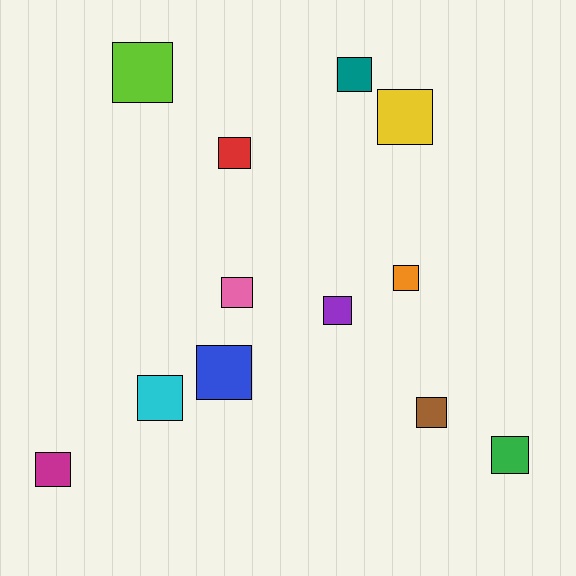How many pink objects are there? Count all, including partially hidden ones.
There is 1 pink object.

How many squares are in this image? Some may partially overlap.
There are 12 squares.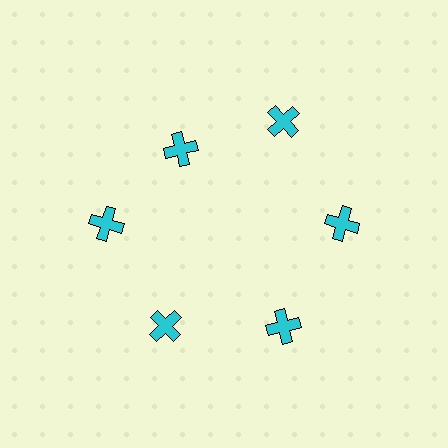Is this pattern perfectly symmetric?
No. The 6 cyan crosses are arranged in a ring, but one element near the 11 o'clock position is pulled inward toward the center, breaking the 6-fold rotational symmetry.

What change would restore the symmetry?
The symmetry would be restored by moving it outward, back onto the ring so that all 6 crosses sit at equal angles and equal distance from the center.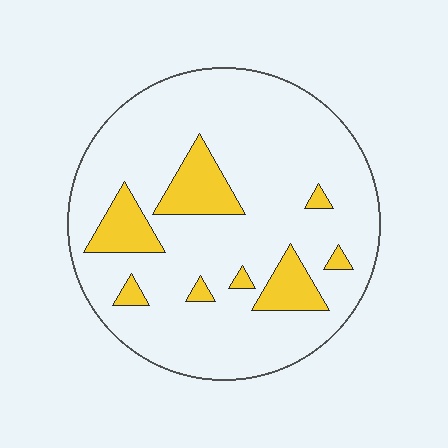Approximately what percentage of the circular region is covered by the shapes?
Approximately 15%.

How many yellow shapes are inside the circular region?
8.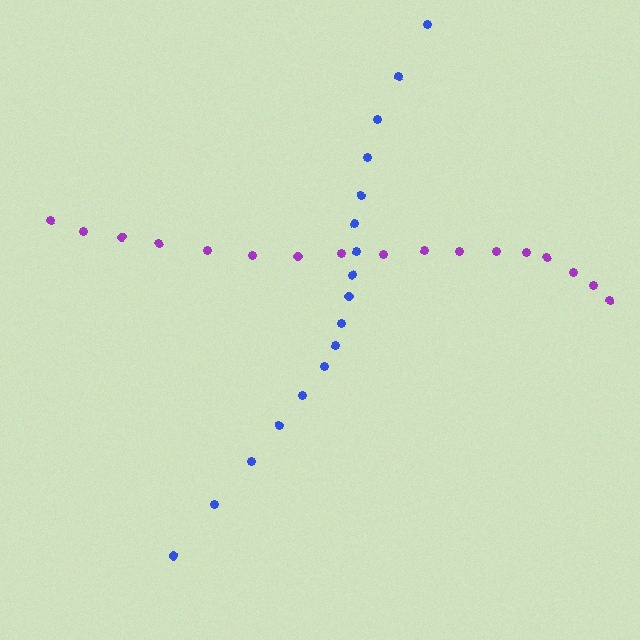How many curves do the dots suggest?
There are 2 distinct paths.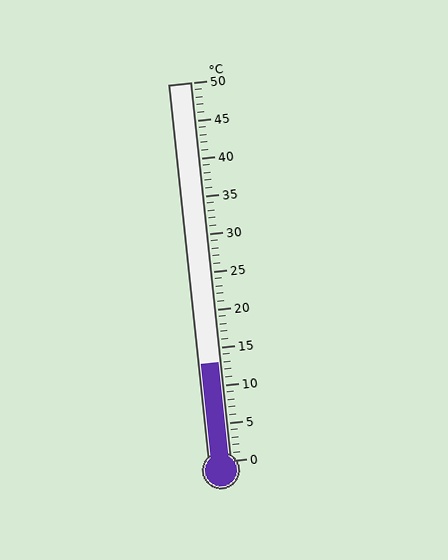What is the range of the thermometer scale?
The thermometer scale ranges from 0°C to 50°C.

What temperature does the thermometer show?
The thermometer shows approximately 13°C.